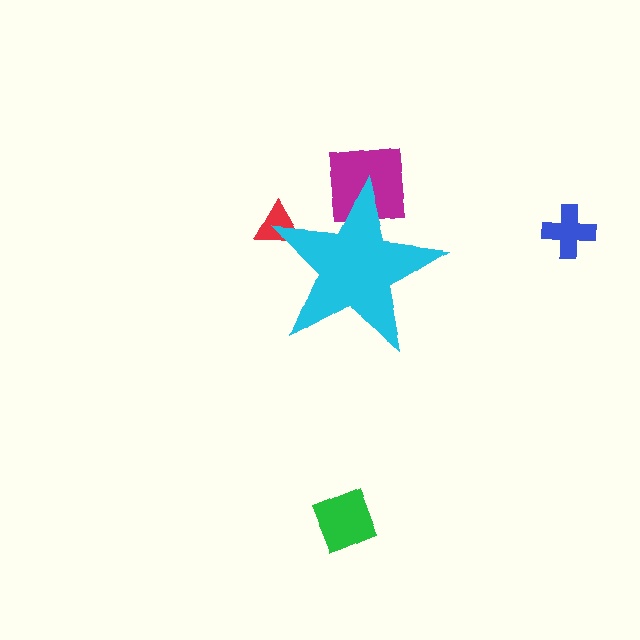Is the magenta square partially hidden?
Yes, the magenta square is partially hidden behind the cyan star.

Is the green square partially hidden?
No, the green square is fully visible.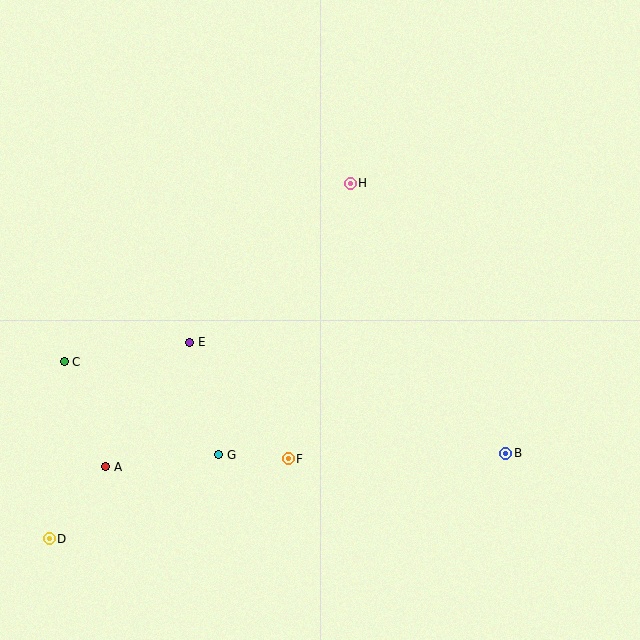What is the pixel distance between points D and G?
The distance between D and G is 189 pixels.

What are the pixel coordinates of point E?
Point E is at (190, 342).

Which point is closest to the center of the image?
Point E at (190, 342) is closest to the center.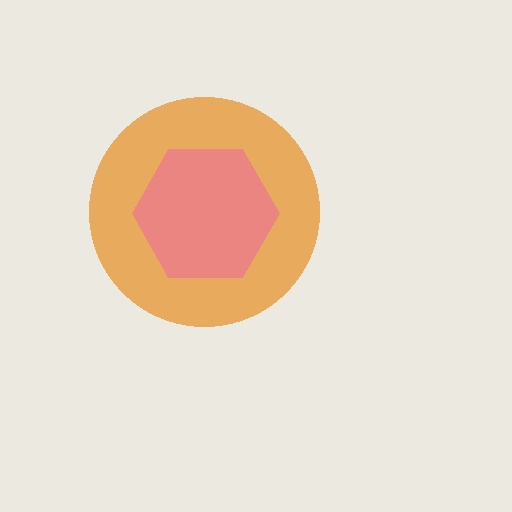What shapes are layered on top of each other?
The layered shapes are: an orange circle, a pink hexagon.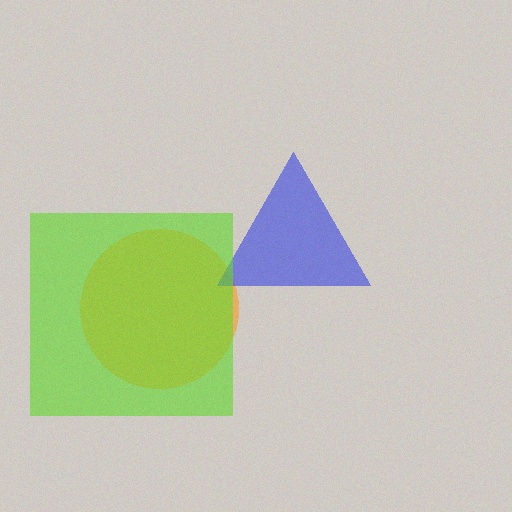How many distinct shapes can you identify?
There are 3 distinct shapes: an orange circle, a blue triangle, a lime square.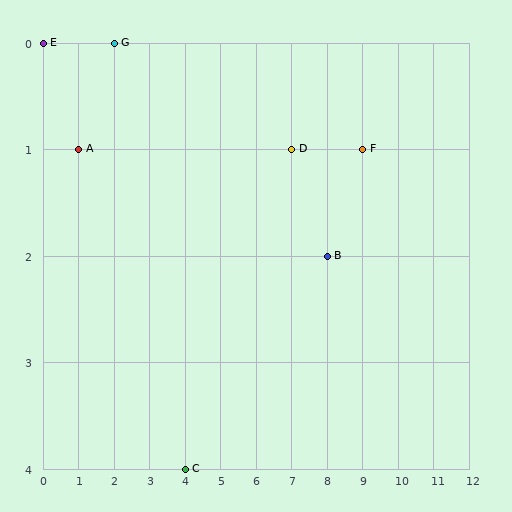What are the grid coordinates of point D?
Point D is at grid coordinates (7, 1).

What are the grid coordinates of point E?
Point E is at grid coordinates (0, 0).